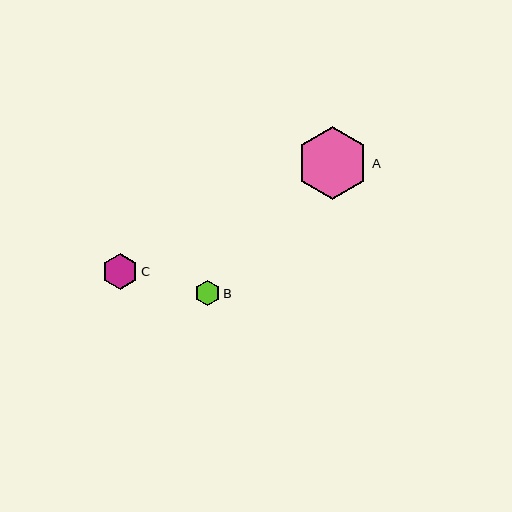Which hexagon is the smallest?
Hexagon B is the smallest with a size of approximately 25 pixels.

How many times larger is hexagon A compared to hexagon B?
Hexagon A is approximately 2.9 times the size of hexagon B.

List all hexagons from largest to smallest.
From largest to smallest: A, C, B.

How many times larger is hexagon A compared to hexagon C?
Hexagon A is approximately 2.0 times the size of hexagon C.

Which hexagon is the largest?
Hexagon A is the largest with a size of approximately 72 pixels.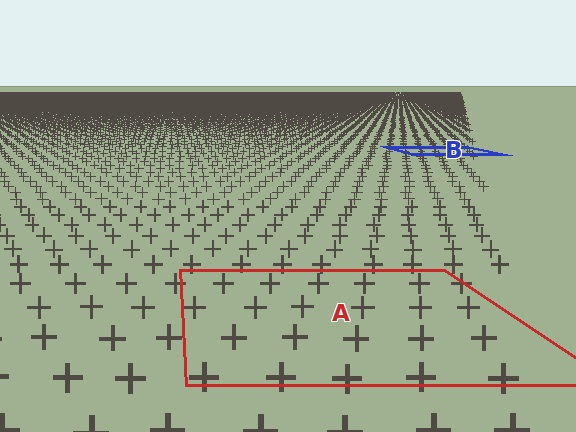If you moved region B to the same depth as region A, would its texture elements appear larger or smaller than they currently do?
They would appear larger. At a closer depth, the same texture elements are projected at a bigger on-screen size.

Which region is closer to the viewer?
Region A is closer. The texture elements there are larger and more spread out.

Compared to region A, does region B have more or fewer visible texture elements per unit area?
Region B has more texture elements per unit area — they are packed more densely because it is farther away.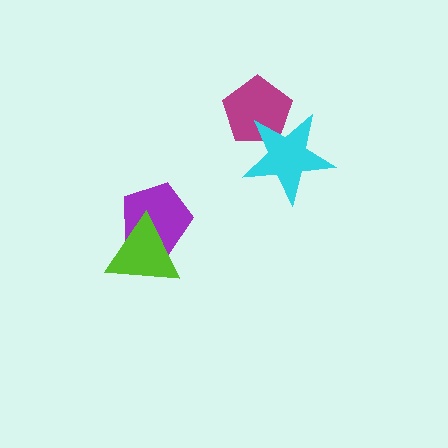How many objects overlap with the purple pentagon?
1 object overlaps with the purple pentagon.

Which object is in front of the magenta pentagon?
The cyan star is in front of the magenta pentagon.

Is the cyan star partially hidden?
No, no other shape covers it.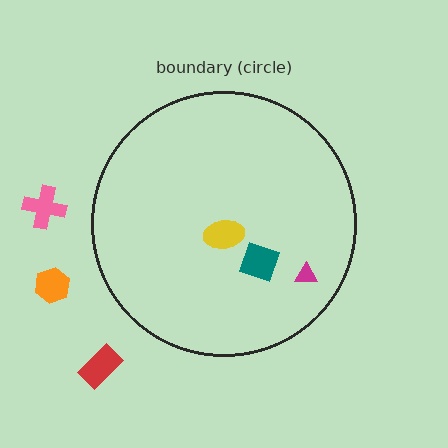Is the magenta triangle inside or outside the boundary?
Inside.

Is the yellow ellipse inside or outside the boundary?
Inside.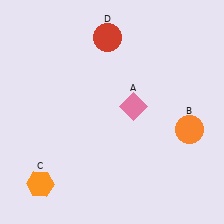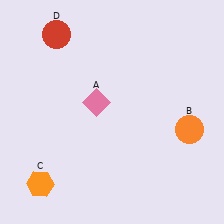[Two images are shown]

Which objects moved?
The objects that moved are: the pink diamond (A), the red circle (D).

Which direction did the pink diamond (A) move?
The pink diamond (A) moved left.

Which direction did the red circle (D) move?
The red circle (D) moved left.